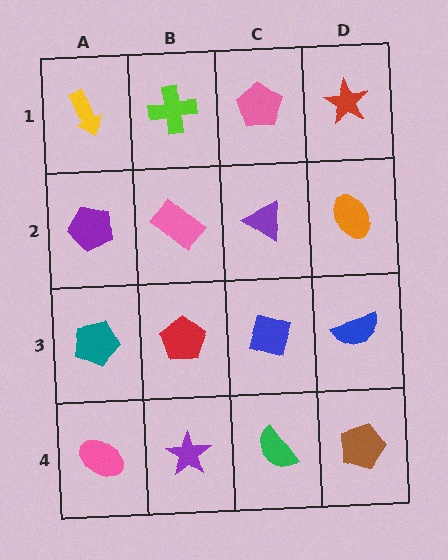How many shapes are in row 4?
4 shapes.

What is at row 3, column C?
A blue diamond.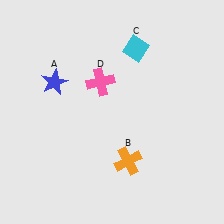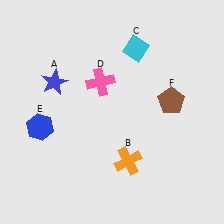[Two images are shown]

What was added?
A blue hexagon (E), a brown pentagon (F) were added in Image 2.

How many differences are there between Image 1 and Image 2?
There are 2 differences between the two images.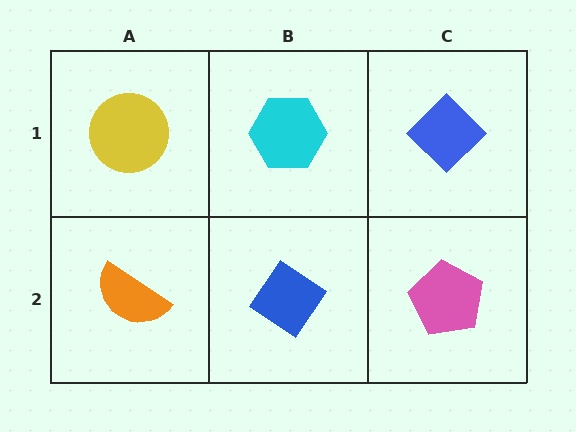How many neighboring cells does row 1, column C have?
2.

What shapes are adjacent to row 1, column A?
An orange semicircle (row 2, column A), a cyan hexagon (row 1, column B).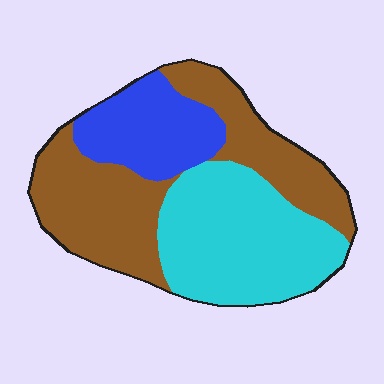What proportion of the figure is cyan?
Cyan takes up about three eighths (3/8) of the figure.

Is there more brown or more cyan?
Brown.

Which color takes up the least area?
Blue, at roughly 20%.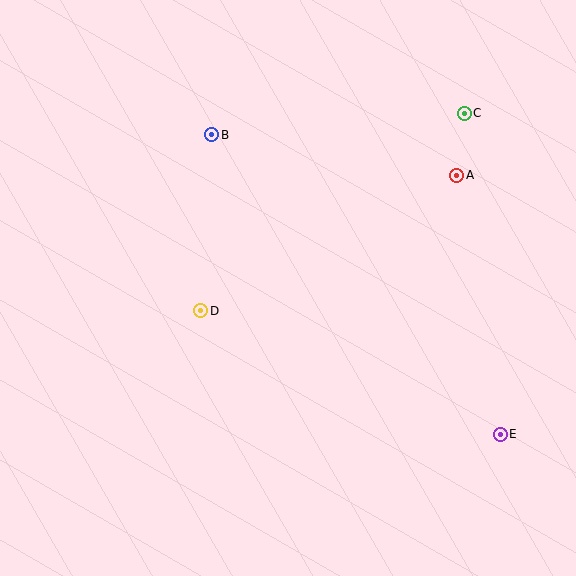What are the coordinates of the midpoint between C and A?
The midpoint between C and A is at (460, 144).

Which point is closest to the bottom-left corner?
Point D is closest to the bottom-left corner.